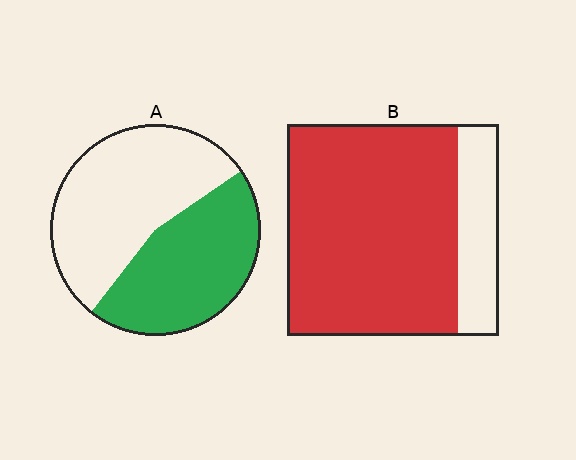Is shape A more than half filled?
No.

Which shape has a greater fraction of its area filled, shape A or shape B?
Shape B.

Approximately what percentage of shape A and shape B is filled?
A is approximately 45% and B is approximately 80%.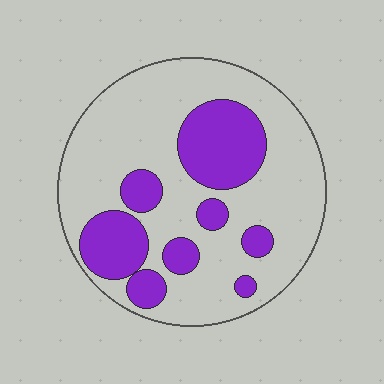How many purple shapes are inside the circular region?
8.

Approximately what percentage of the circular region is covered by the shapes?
Approximately 30%.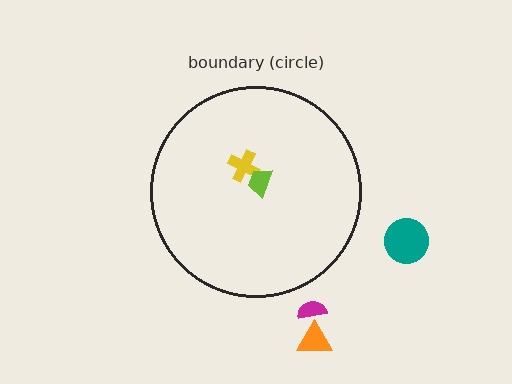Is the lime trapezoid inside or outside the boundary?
Inside.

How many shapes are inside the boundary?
2 inside, 3 outside.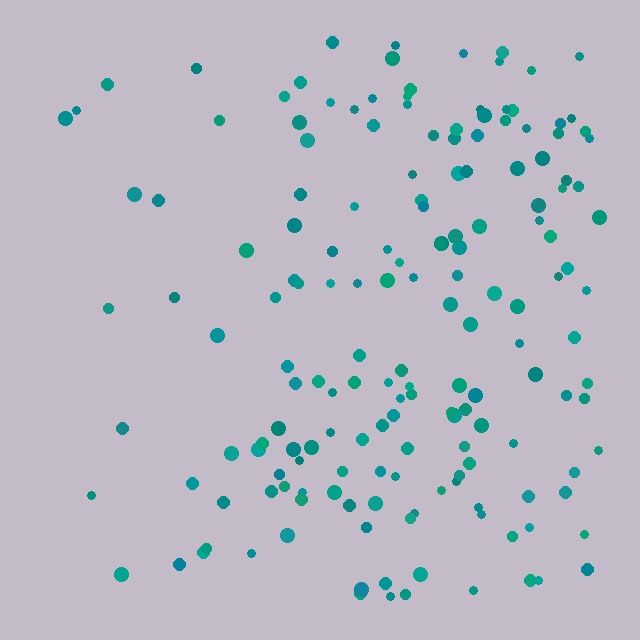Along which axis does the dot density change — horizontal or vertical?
Horizontal.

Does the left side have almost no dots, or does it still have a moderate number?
Still a moderate number, just noticeably fewer than the right.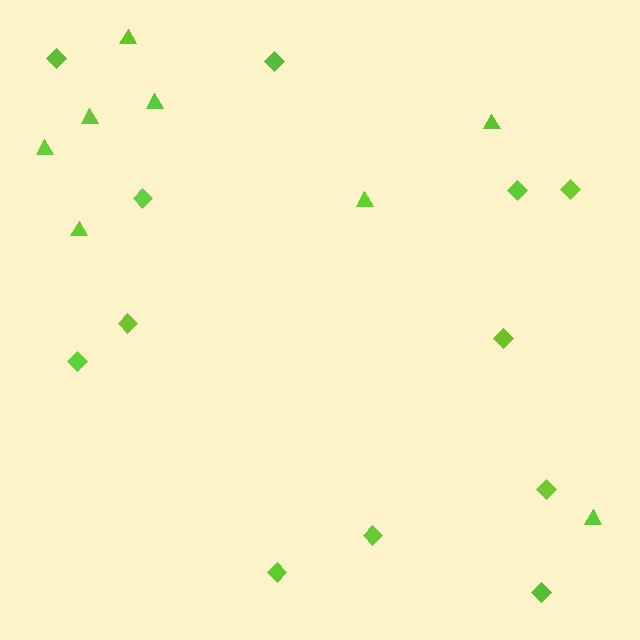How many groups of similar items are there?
There are 2 groups: one group of diamonds (12) and one group of triangles (8).